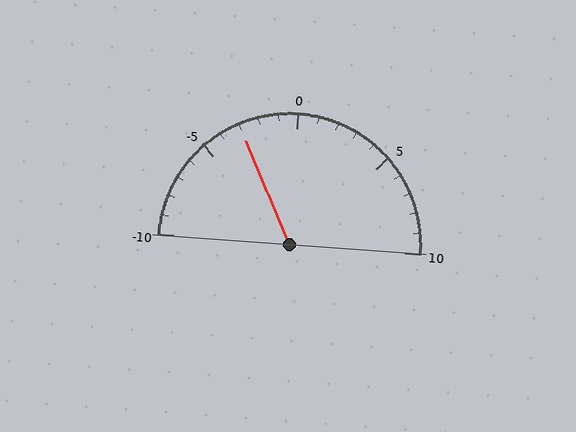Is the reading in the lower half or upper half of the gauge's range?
The reading is in the lower half of the range (-10 to 10).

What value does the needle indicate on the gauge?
The needle indicates approximately -3.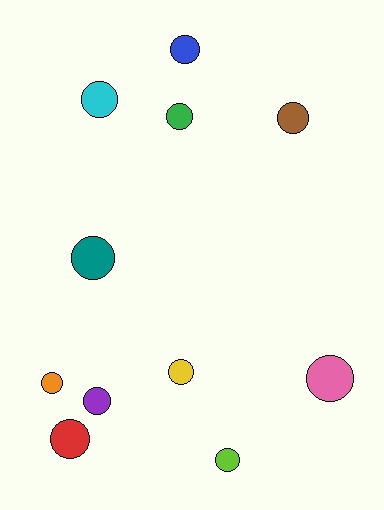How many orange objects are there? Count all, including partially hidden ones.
There is 1 orange object.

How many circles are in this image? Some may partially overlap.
There are 11 circles.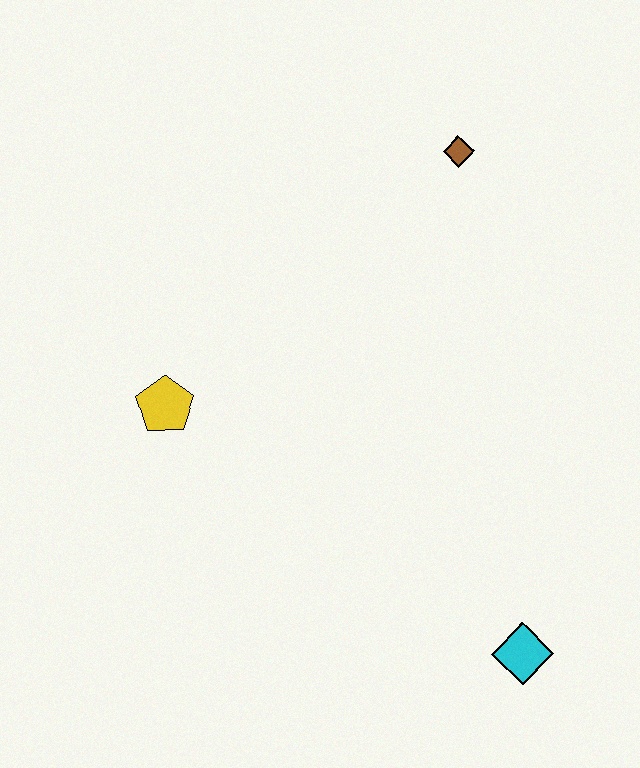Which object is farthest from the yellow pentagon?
The cyan diamond is farthest from the yellow pentagon.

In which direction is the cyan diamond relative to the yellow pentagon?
The cyan diamond is to the right of the yellow pentagon.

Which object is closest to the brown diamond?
The yellow pentagon is closest to the brown diamond.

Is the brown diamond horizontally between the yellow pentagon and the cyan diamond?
Yes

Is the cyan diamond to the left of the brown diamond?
No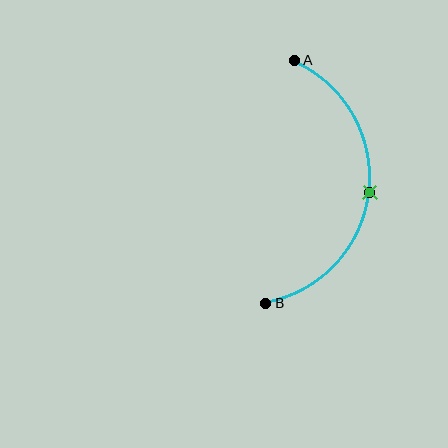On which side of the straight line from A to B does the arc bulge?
The arc bulges to the right of the straight line connecting A and B.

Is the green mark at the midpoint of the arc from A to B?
Yes. The green mark lies on the arc at equal arc-length from both A and B — it is the arc midpoint.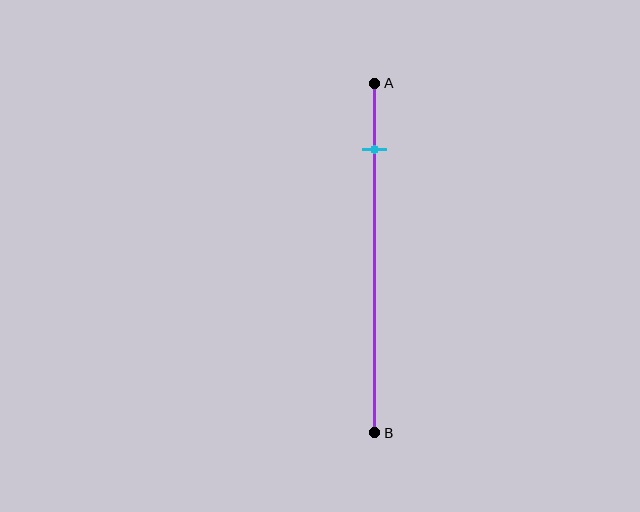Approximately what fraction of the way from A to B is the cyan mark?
The cyan mark is approximately 20% of the way from A to B.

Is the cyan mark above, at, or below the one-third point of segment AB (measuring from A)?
The cyan mark is above the one-third point of segment AB.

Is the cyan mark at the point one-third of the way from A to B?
No, the mark is at about 20% from A, not at the 33% one-third point.